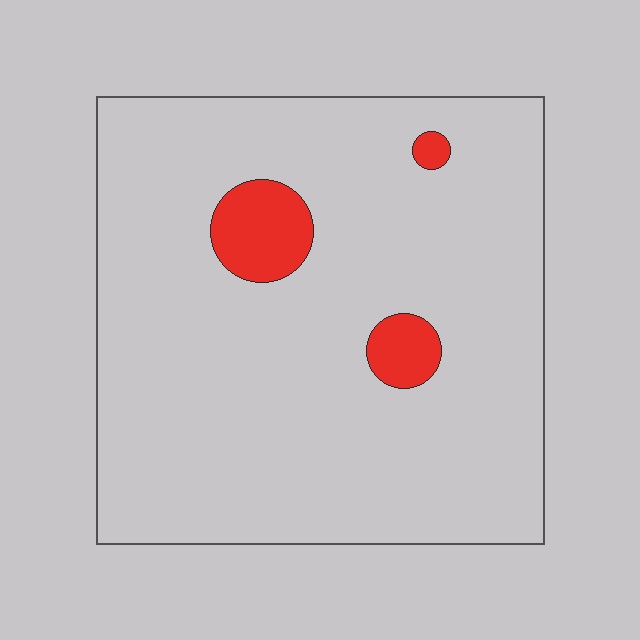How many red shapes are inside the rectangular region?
3.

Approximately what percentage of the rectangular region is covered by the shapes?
Approximately 5%.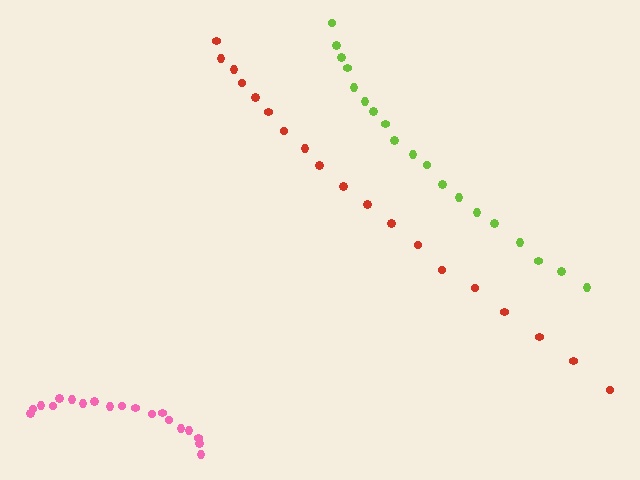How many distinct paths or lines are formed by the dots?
There are 3 distinct paths.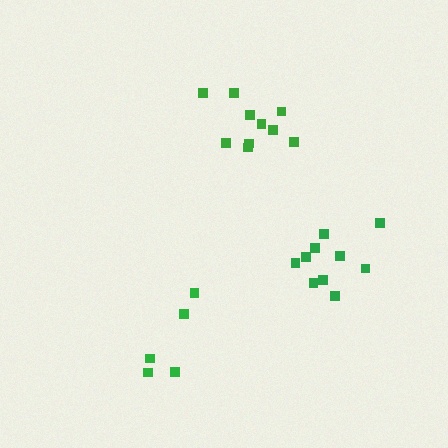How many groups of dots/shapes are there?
There are 3 groups.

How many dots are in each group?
Group 1: 10 dots, Group 2: 5 dots, Group 3: 11 dots (26 total).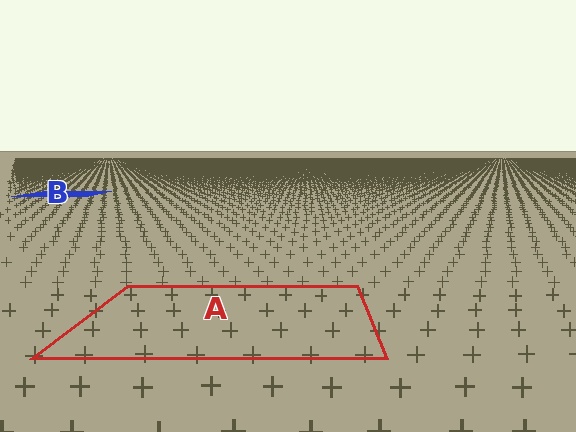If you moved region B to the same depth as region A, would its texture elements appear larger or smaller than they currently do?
They would appear larger. At a closer depth, the same texture elements are projected at a bigger on-screen size.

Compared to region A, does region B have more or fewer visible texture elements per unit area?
Region B has more texture elements per unit area — they are packed more densely because it is farther away.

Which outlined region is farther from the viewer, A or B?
Region B is farther from the viewer — the texture elements inside it appear smaller and more densely packed.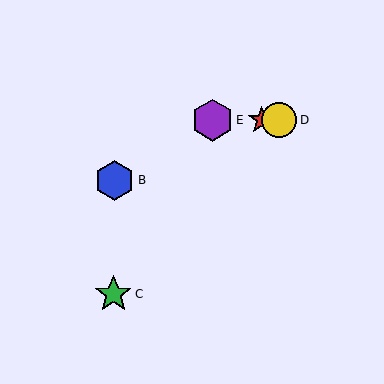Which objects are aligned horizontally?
Objects A, D, E are aligned horizontally.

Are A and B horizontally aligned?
No, A is at y≈120 and B is at y≈180.